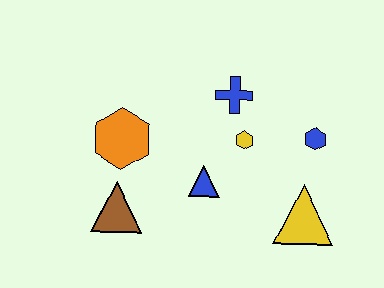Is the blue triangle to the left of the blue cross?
Yes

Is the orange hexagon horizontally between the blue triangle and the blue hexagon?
No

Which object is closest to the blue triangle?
The yellow hexagon is closest to the blue triangle.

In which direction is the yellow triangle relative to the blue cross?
The yellow triangle is below the blue cross.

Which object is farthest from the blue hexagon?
The brown triangle is farthest from the blue hexagon.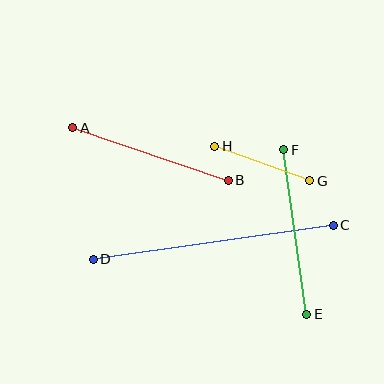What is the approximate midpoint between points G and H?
The midpoint is at approximately (262, 163) pixels.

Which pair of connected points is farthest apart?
Points C and D are farthest apart.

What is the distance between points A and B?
The distance is approximately 164 pixels.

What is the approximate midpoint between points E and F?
The midpoint is at approximately (295, 232) pixels.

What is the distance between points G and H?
The distance is approximately 101 pixels.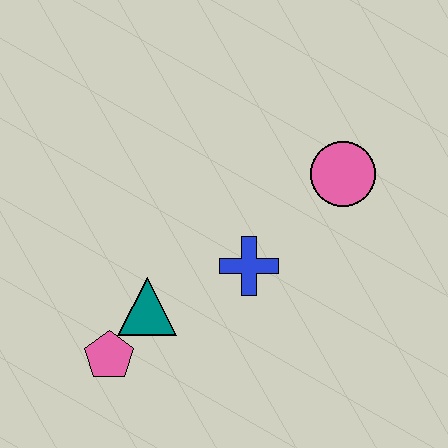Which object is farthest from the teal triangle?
The pink circle is farthest from the teal triangle.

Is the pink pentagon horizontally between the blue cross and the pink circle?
No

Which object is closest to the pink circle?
The blue cross is closest to the pink circle.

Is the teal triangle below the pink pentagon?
No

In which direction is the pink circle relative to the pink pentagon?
The pink circle is to the right of the pink pentagon.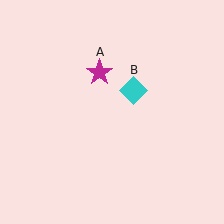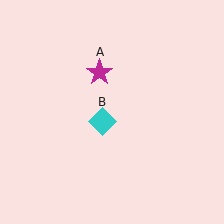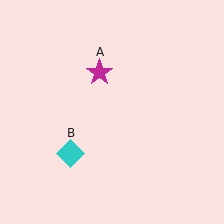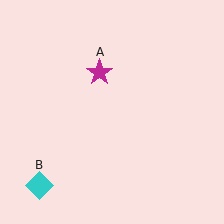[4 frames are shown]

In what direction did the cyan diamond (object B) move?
The cyan diamond (object B) moved down and to the left.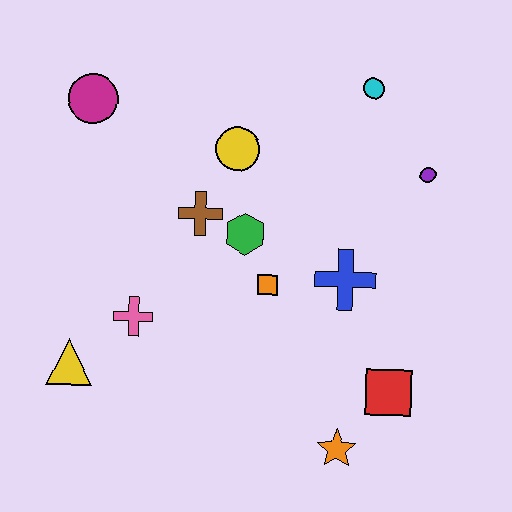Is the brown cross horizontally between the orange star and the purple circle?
No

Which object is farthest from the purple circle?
The yellow triangle is farthest from the purple circle.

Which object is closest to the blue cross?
The orange square is closest to the blue cross.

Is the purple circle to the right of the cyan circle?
Yes